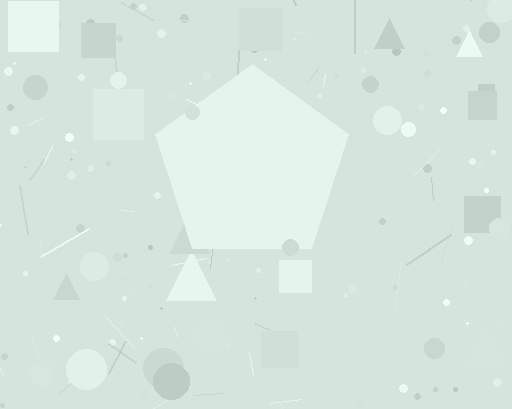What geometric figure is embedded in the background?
A pentagon is embedded in the background.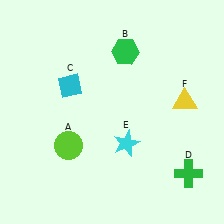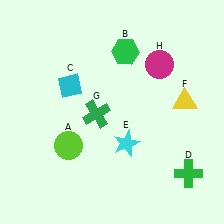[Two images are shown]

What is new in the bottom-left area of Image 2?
A green cross (G) was added in the bottom-left area of Image 2.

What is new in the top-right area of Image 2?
A magenta circle (H) was added in the top-right area of Image 2.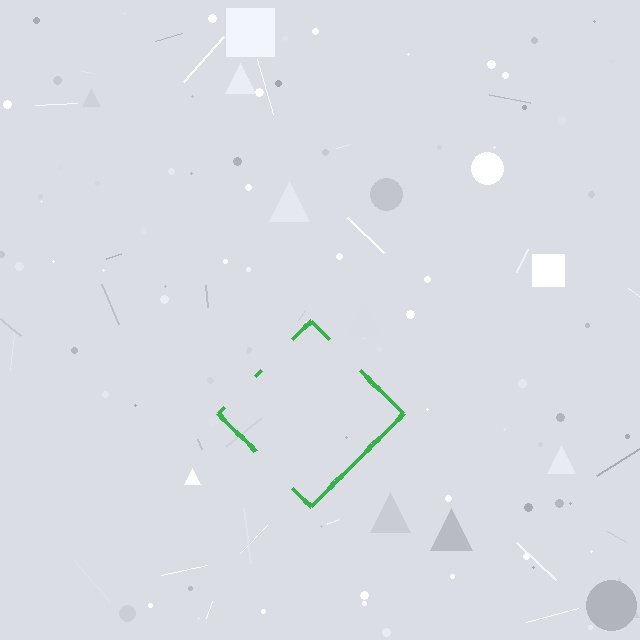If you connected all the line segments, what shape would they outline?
They would outline a diamond.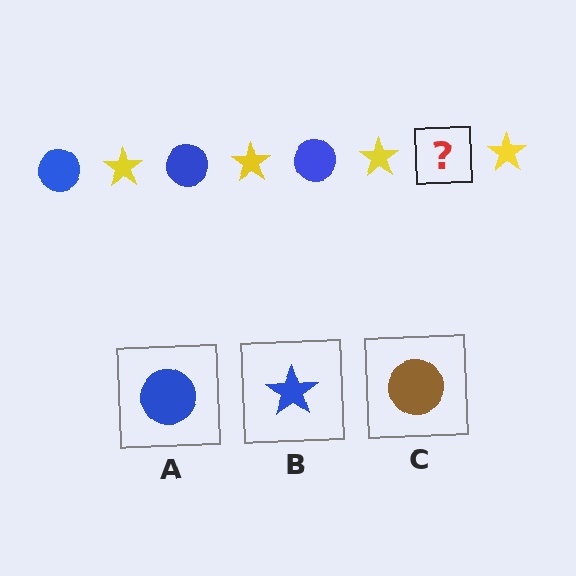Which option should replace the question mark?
Option A.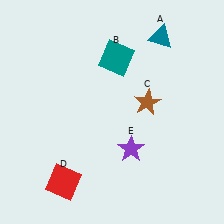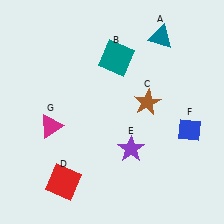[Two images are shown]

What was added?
A blue diamond (F), a magenta triangle (G) were added in Image 2.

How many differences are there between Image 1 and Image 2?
There are 2 differences between the two images.